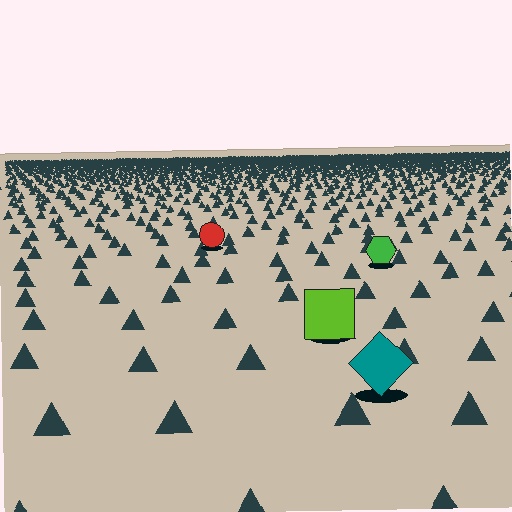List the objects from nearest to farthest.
From nearest to farthest: the teal diamond, the lime square, the green hexagon, the red circle.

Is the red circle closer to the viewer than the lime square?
No. The lime square is closer — you can tell from the texture gradient: the ground texture is coarser near it.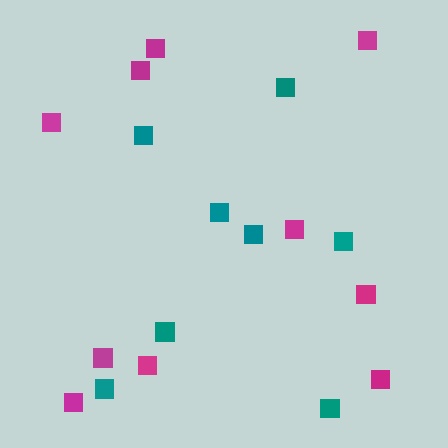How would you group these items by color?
There are 2 groups: one group of magenta squares (10) and one group of teal squares (8).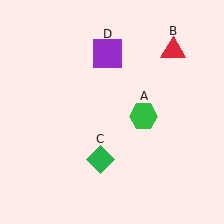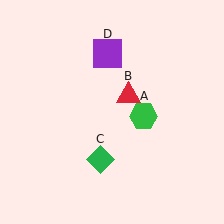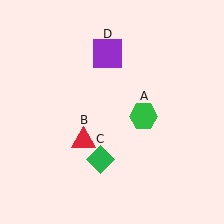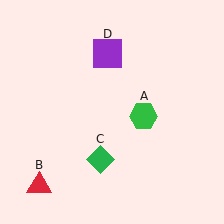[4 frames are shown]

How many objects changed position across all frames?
1 object changed position: red triangle (object B).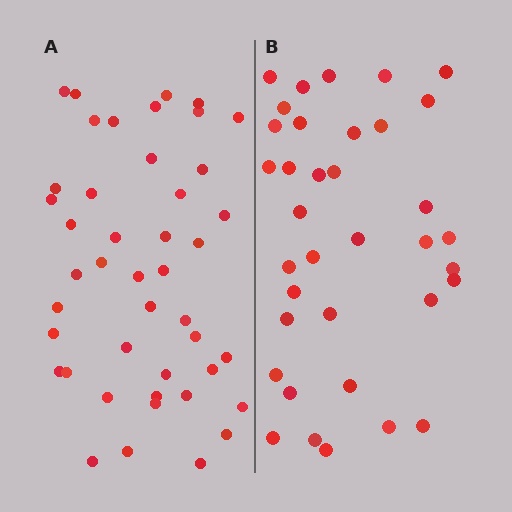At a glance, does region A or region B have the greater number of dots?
Region A (the left region) has more dots.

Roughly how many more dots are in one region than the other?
Region A has roughly 8 or so more dots than region B.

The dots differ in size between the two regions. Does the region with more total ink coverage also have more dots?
No. Region B has more total ink coverage because its dots are larger, but region A actually contains more individual dots. Total area can be misleading — the number of items is what matters here.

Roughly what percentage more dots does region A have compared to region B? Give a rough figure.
About 20% more.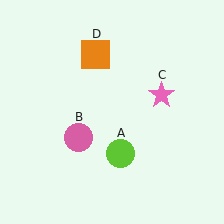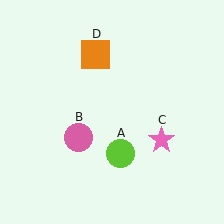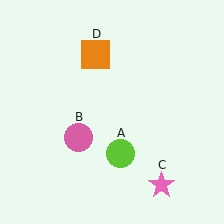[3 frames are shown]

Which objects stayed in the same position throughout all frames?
Lime circle (object A) and pink circle (object B) and orange square (object D) remained stationary.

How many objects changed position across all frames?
1 object changed position: pink star (object C).